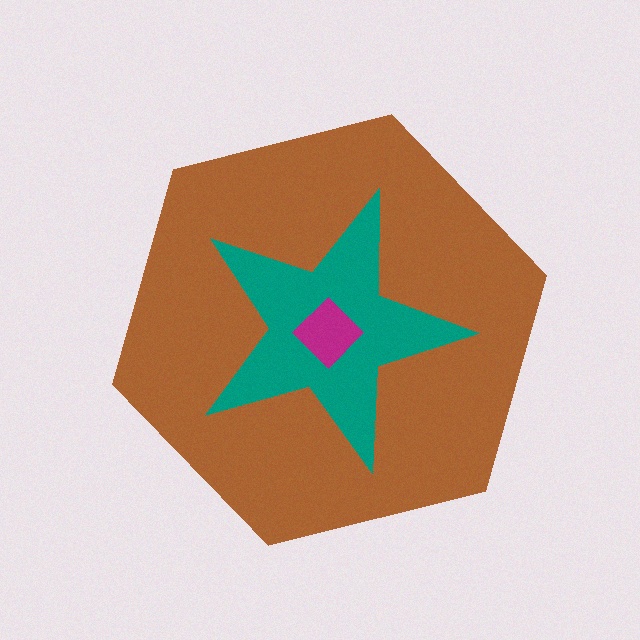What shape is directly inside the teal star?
The magenta diamond.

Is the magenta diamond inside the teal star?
Yes.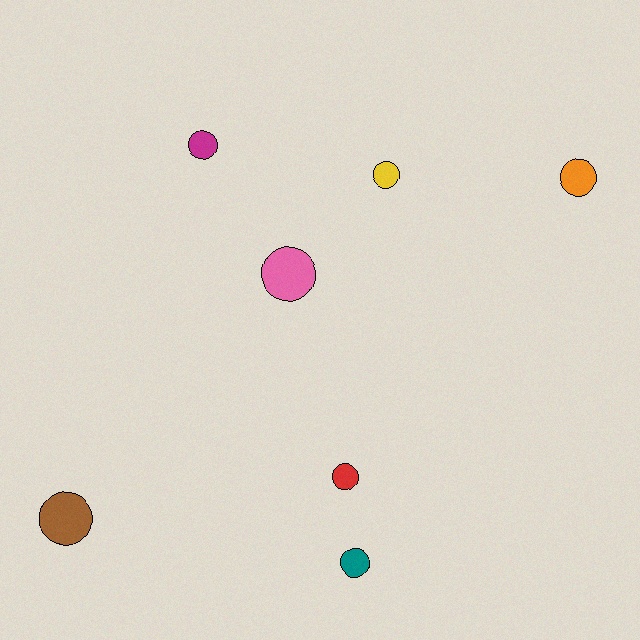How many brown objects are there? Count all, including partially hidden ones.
There is 1 brown object.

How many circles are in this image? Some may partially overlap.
There are 7 circles.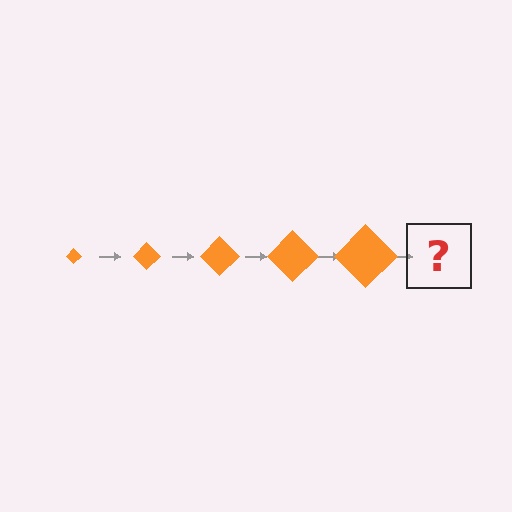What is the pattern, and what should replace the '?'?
The pattern is that the diamond gets progressively larger each step. The '?' should be an orange diamond, larger than the previous one.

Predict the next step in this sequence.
The next step is an orange diamond, larger than the previous one.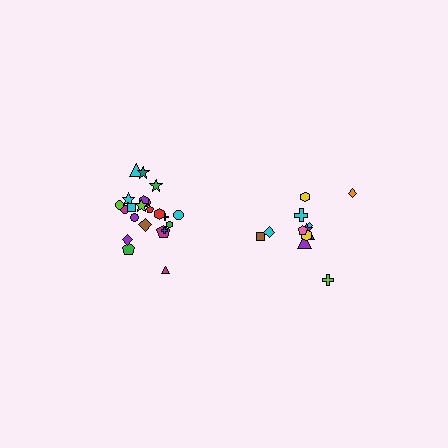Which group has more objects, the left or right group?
The left group.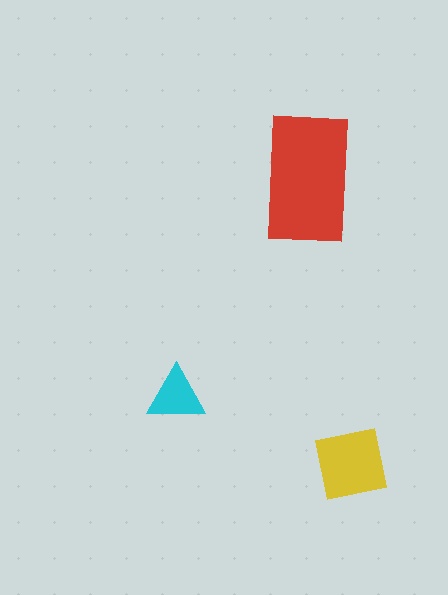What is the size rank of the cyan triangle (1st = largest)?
3rd.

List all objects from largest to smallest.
The red rectangle, the yellow square, the cyan triangle.